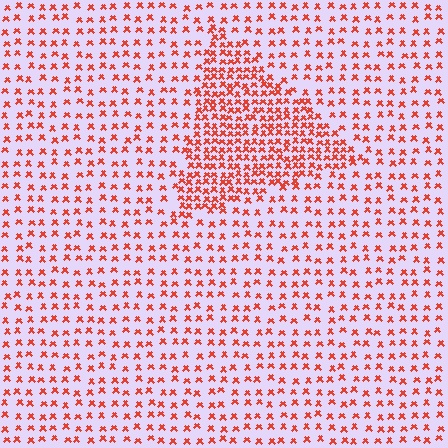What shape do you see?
I see a triangle.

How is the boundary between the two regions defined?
The boundary is defined by a change in element density (approximately 2.2x ratio). All elements are the same color, size, and shape.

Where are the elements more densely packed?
The elements are more densely packed inside the triangle boundary.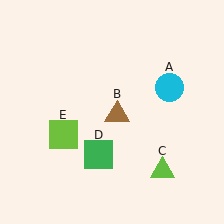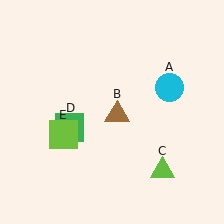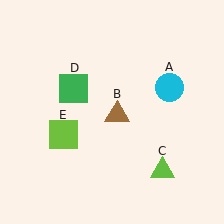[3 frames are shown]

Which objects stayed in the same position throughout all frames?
Cyan circle (object A) and brown triangle (object B) and lime triangle (object C) and lime square (object E) remained stationary.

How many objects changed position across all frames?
1 object changed position: green square (object D).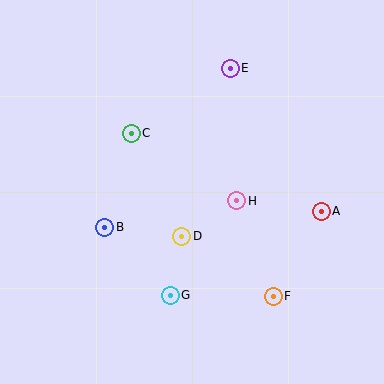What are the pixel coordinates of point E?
Point E is at (230, 68).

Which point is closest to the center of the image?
Point D at (182, 236) is closest to the center.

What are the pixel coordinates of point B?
Point B is at (105, 227).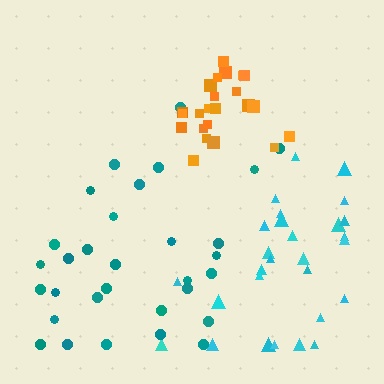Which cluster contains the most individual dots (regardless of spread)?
Teal (31).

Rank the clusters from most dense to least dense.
orange, teal, cyan.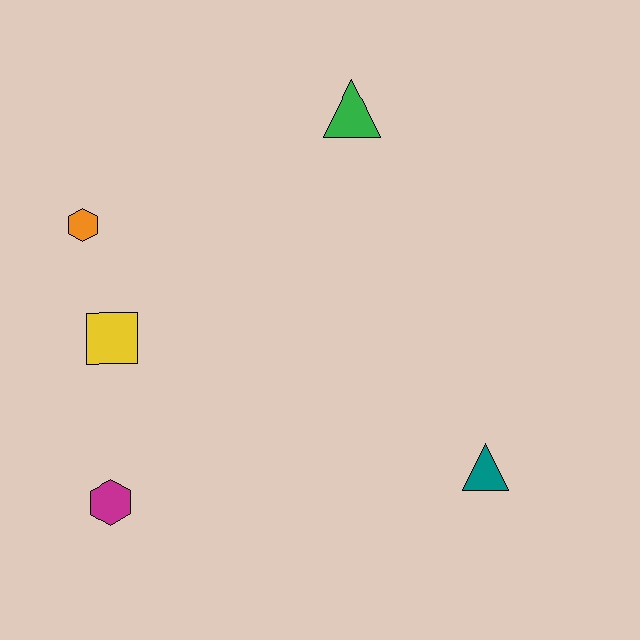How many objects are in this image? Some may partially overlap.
There are 5 objects.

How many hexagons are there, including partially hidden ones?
There are 2 hexagons.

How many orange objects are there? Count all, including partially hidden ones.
There is 1 orange object.